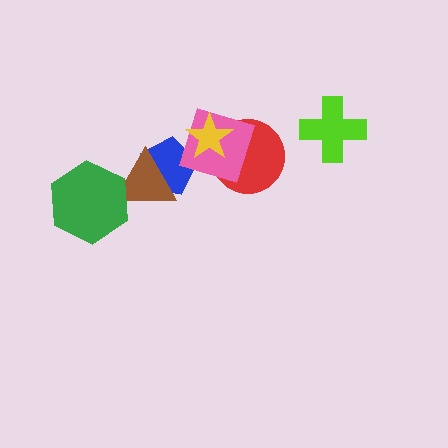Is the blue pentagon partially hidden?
Yes, it is partially covered by another shape.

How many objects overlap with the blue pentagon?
2 objects overlap with the blue pentagon.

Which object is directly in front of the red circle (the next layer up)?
The pink square is directly in front of the red circle.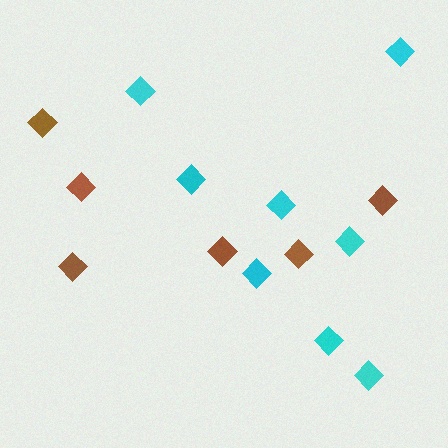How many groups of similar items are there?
There are 2 groups: one group of cyan diamonds (8) and one group of brown diamonds (6).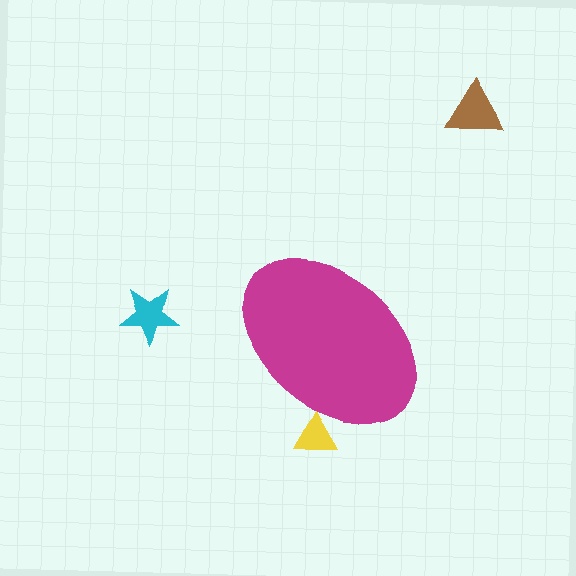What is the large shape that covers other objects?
A magenta ellipse.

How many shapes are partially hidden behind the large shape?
1 shape is partially hidden.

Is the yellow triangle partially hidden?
Yes, the yellow triangle is partially hidden behind the magenta ellipse.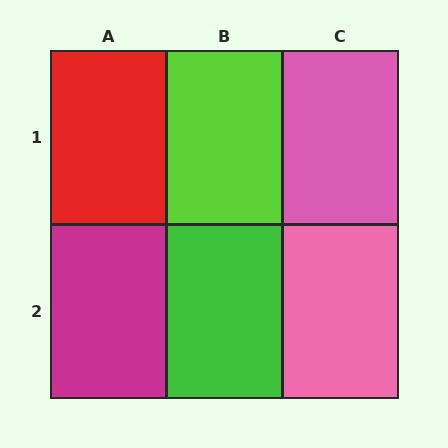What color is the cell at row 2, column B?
Green.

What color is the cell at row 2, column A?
Magenta.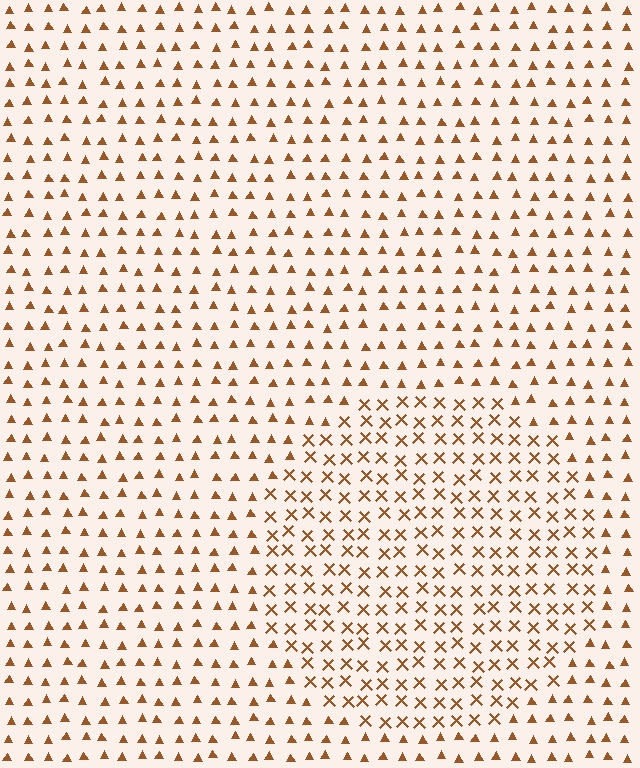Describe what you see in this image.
The image is filled with small brown elements arranged in a uniform grid. A circle-shaped region contains X marks, while the surrounding area contains triangles. The boundary is defined purely by the change in element shape.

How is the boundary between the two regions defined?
The boundary is defined by a change in element shape: X marks inside vs. triangles outside. All elements share the same color and spacing.